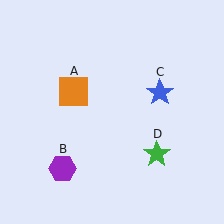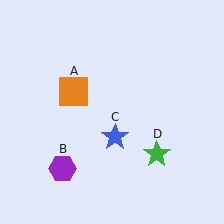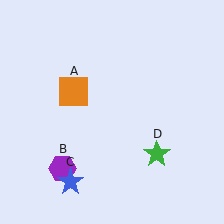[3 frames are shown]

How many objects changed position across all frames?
1 object changed position: blue star (object C).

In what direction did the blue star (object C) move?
The blue star (object C) moved down and to the left.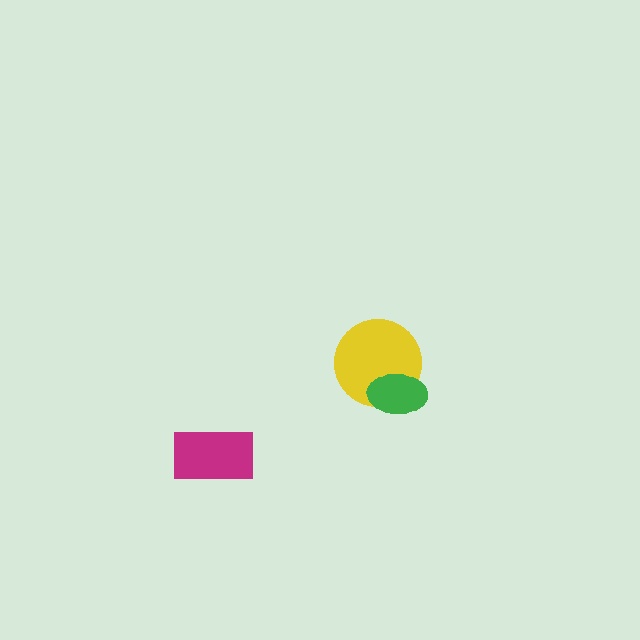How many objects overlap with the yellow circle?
1 object overlaps with the yellow circle.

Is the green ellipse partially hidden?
No, no other shape covers it.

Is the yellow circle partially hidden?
Yes, it is partially covered by another shape.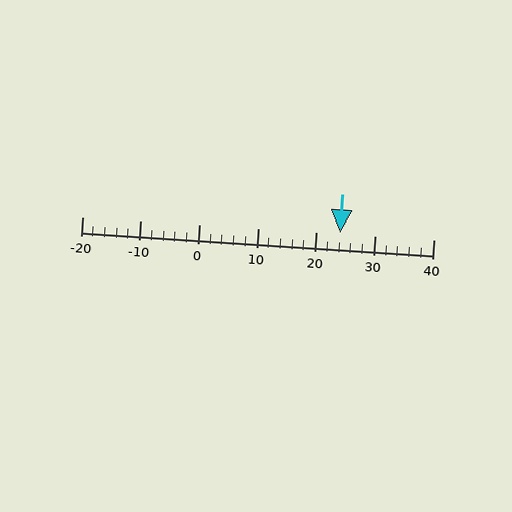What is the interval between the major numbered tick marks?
The major tick marks are spaced 10 units apart.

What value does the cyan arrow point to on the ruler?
The cyan arrow points to approximately 24.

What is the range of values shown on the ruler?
The ruler shows values from -20 to 40.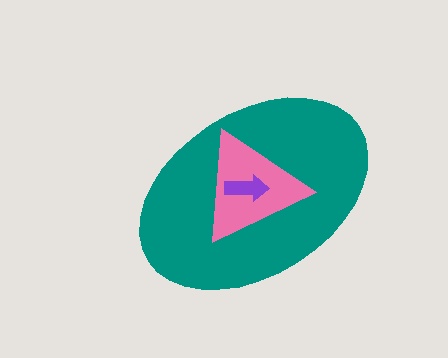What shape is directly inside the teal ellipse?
The pink triangle.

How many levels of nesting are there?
3.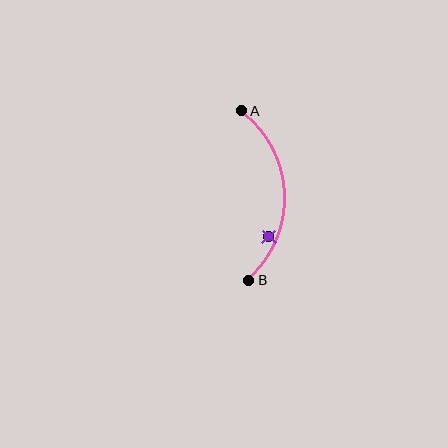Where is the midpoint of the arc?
The arc midpoint is the point on the curve farthest from the straight line joining A and B. It sits to the right of that line.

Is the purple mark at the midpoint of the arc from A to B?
No — the purple mark does not lie on the arc at all. It sits slightly inside the curve.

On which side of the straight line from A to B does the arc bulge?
The arc bulges to the right of the straight line connecting A and B.